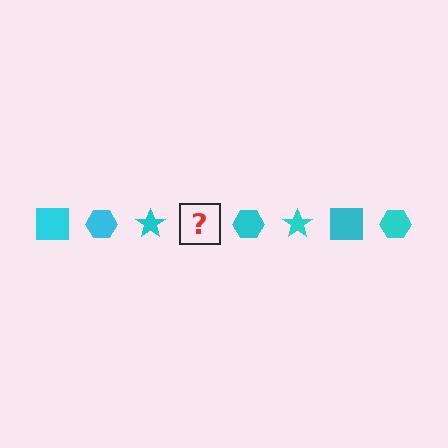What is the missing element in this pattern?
The missing element is a cyan square.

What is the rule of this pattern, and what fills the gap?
The rule is that the pattern cycles through square, hexagon, star shapes in cyan. The gap should be filled with a cyan square.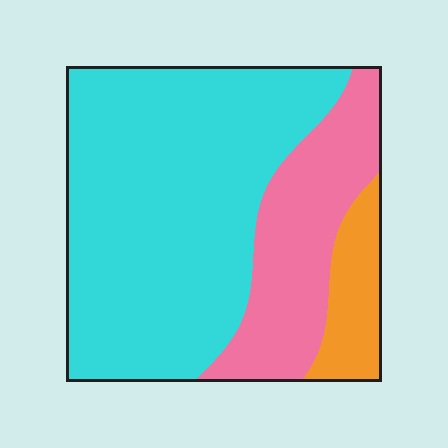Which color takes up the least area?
Orange, at roughly 10%.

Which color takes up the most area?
Cyan, at roughly 65%.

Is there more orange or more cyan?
Cyan.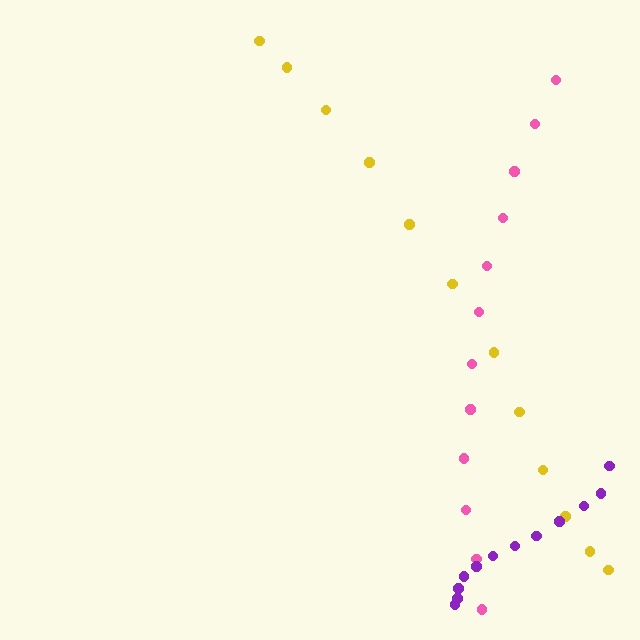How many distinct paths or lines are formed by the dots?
There are 3 distinct paths.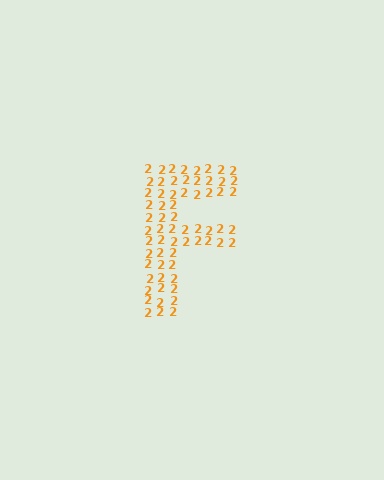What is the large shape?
The large shape is the letter F.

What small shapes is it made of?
It is made of small digit 2's.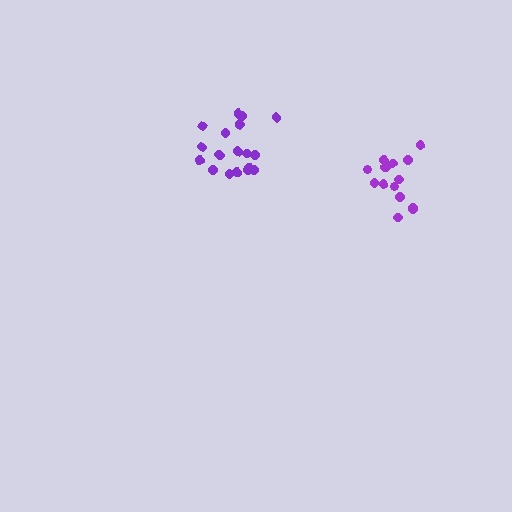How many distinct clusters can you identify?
There are 2 distinct clusters.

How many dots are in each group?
Group 1: 15 dots, Group 2: 20 dots (35 total).